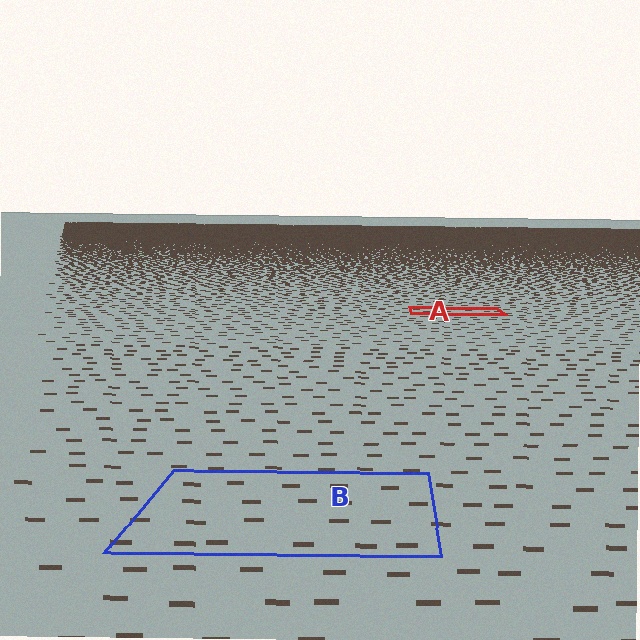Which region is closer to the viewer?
Region B is closer. The texture elements there are larger and more spread out.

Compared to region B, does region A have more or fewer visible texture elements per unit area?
Region A has more texture elements per unit area — they are packed more densely because it is farther away.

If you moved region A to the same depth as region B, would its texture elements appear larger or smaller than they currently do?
They would appear larger. At a closer depth, the same texture elements are projected at a bigger on-screen size.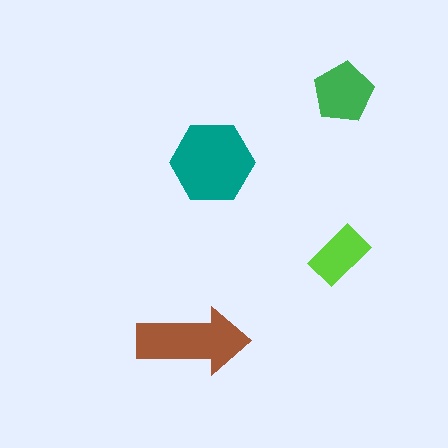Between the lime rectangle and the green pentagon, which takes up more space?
The green pentagon.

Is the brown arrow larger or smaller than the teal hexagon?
Smaller.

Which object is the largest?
The teal hexagon.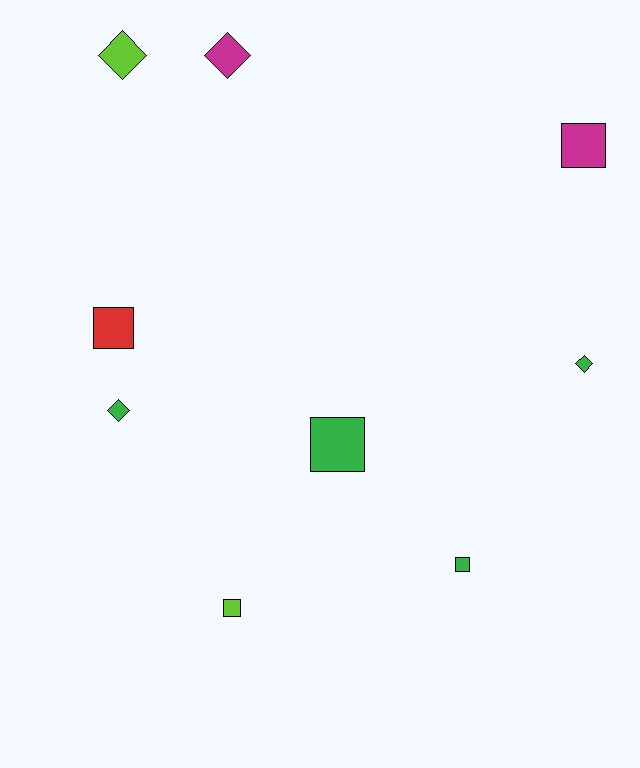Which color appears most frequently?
Green, with 4 objects.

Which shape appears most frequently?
Square, with 5 objects.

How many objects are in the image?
There are 9 objects.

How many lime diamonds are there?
There is 1 lime diamond.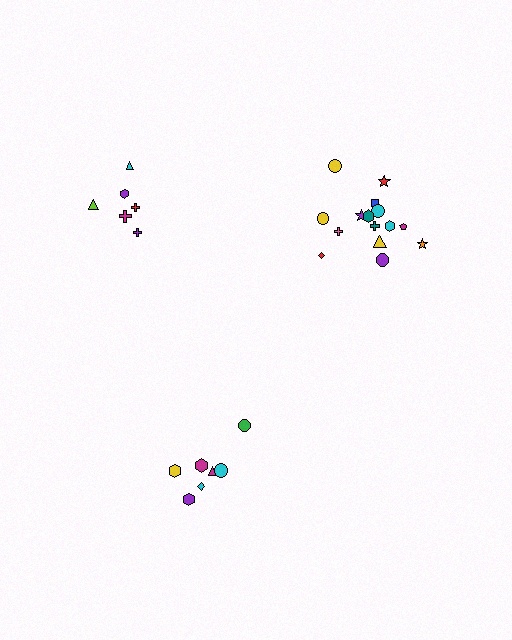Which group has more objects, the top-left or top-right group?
The top-right group.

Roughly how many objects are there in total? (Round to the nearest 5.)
Roughly 30 objects in total.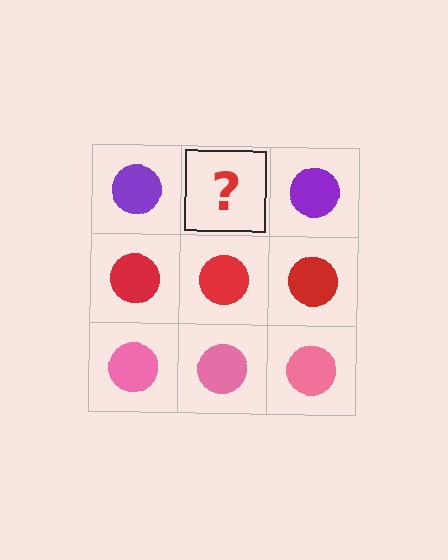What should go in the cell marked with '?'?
The missing cell should contain a purple circle.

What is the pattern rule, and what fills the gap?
The rule is that each row has a consistent color. The gap should be filled with a purple circle.